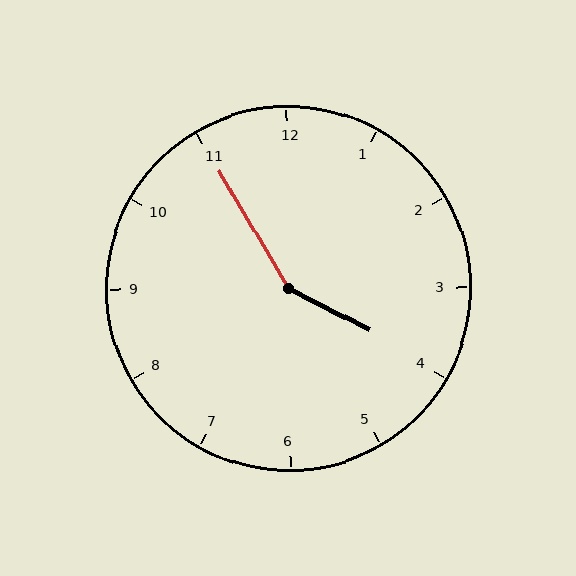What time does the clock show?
3:55.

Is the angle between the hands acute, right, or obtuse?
It is obtuse.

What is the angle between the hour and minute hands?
Approximately 148 degrees.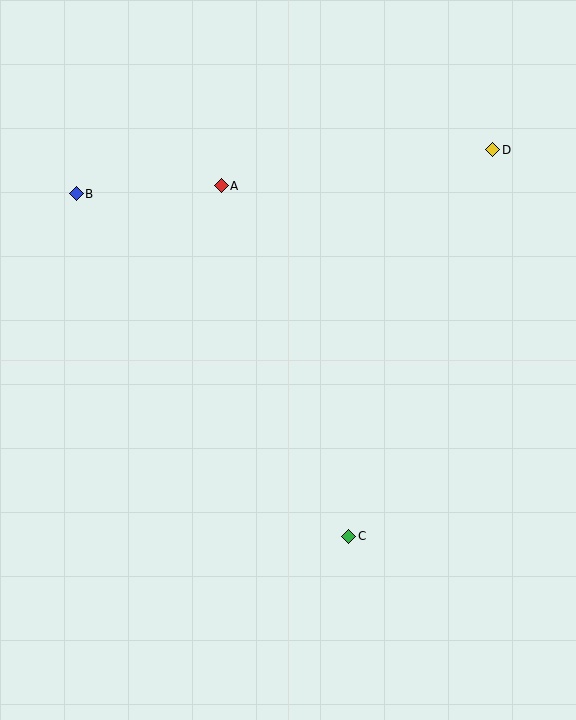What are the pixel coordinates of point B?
Point B is at (76, 194).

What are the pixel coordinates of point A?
Point A is at (221, 186).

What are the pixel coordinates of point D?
Point D is at (493, 150).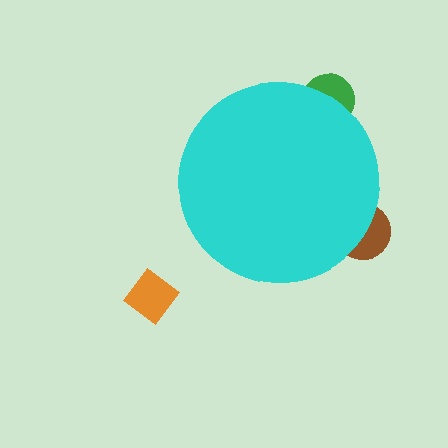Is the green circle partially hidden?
Yes, the green circle is partially hidden behind the cyan circle.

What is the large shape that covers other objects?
A cyan circle.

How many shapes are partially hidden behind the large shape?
2 shapes are partially hidden.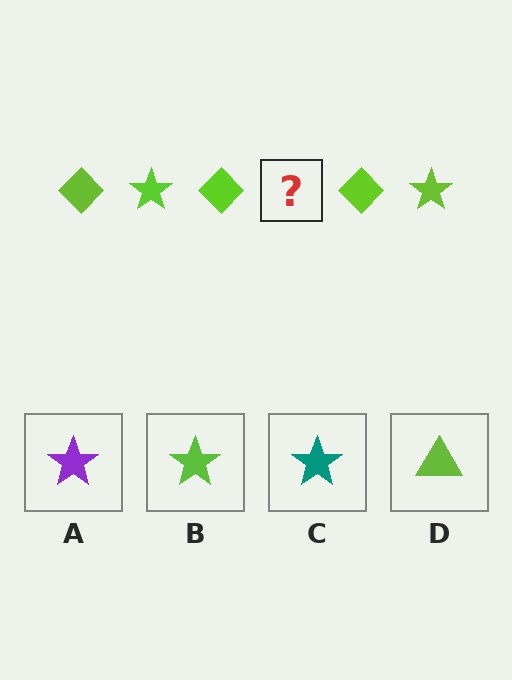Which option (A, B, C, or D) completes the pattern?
B.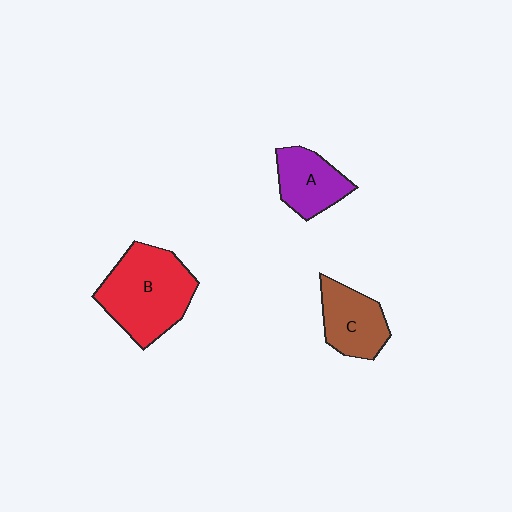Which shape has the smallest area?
Shape A (purple).